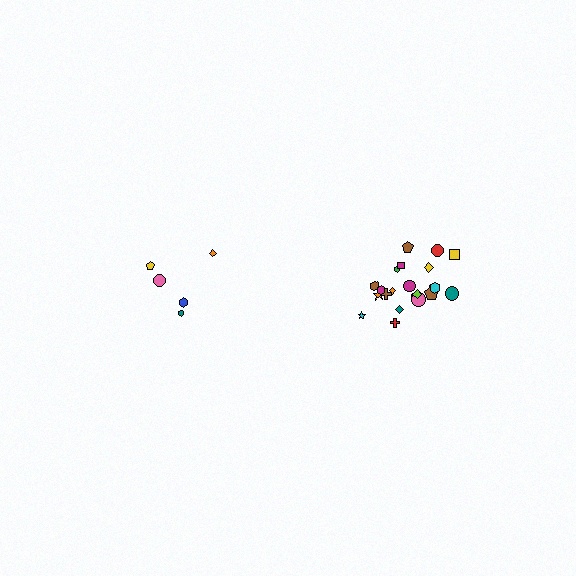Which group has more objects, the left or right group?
The right group.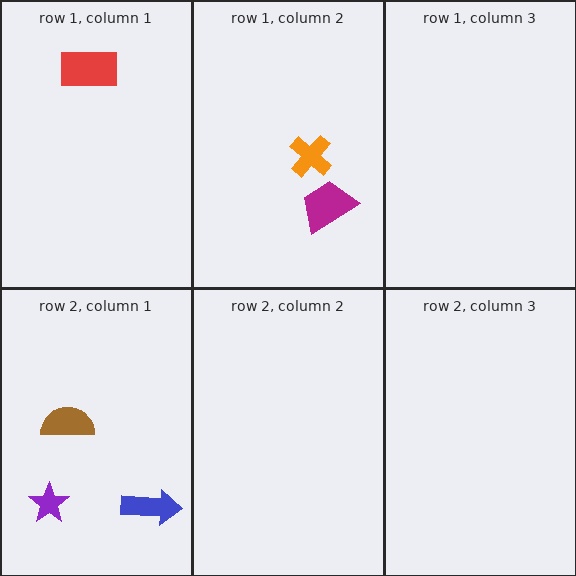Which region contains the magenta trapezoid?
The row 1, column 2 region.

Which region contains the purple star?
The row 2, column 1 region.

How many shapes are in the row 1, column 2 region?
2.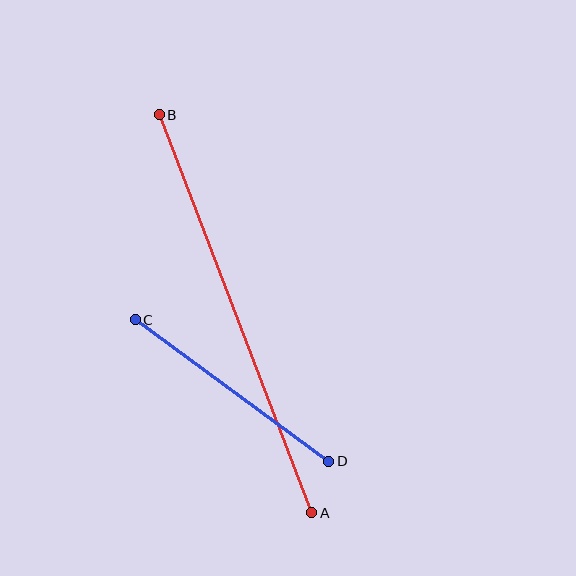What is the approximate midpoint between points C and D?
The midpoint is at approximately (232, 390) pixels.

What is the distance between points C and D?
The distance is approximately 240 pixels.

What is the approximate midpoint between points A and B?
The midpoint is at approximately (236, 314) pixels.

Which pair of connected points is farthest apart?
Points A and B are farthest apart.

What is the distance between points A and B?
The distance is approximately 426 pixels.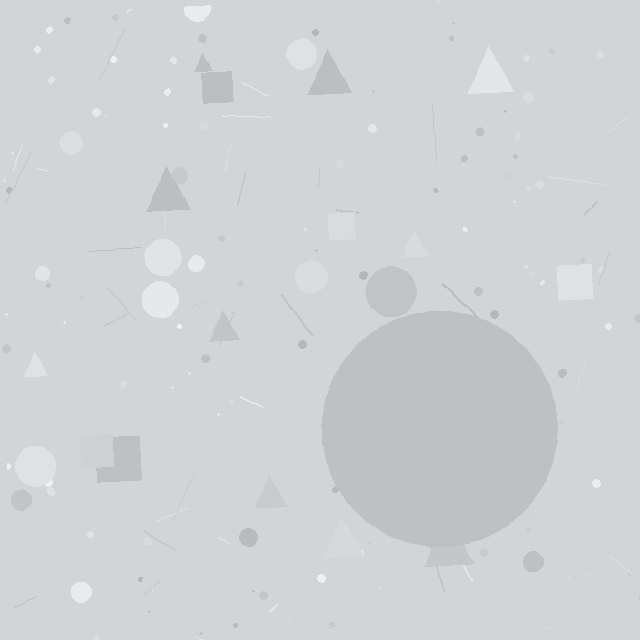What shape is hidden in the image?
A circle is hidden in the image.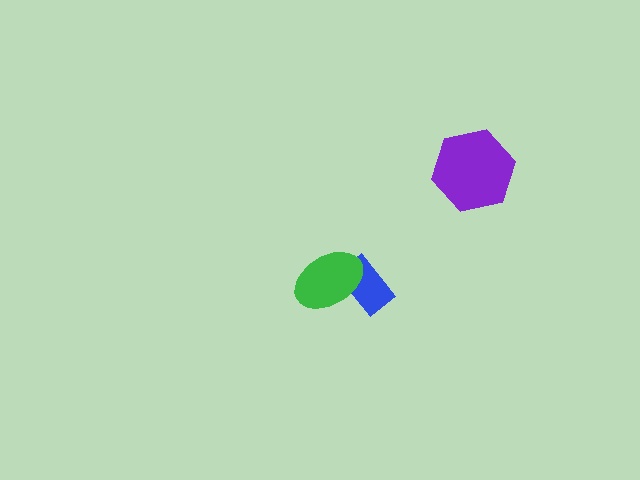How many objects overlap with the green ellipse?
1 object overlaps with the green ellipse.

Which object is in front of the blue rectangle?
The green ellipse is in front of the blue rectangle.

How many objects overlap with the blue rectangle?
1 object overlaps with the blue rectangle.